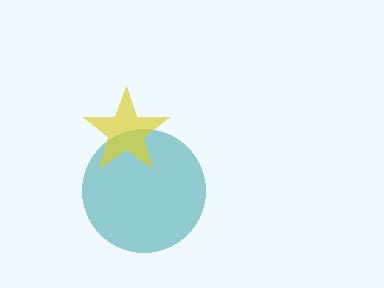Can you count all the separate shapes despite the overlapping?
Yes, there are 2 separate shapes.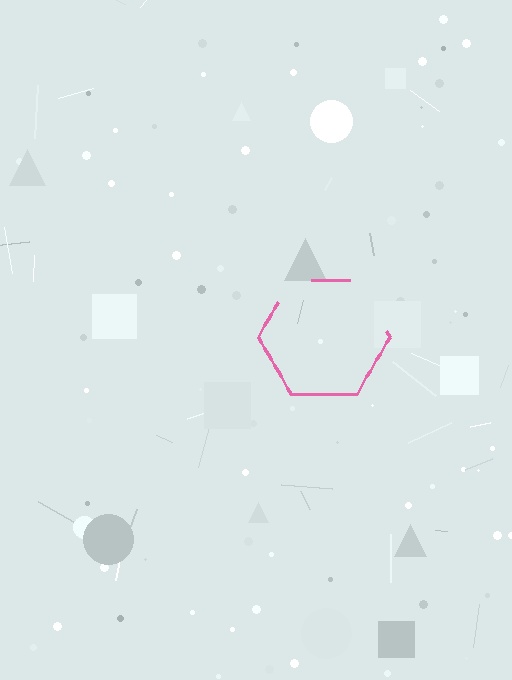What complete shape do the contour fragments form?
The contour fragments form a hexagon.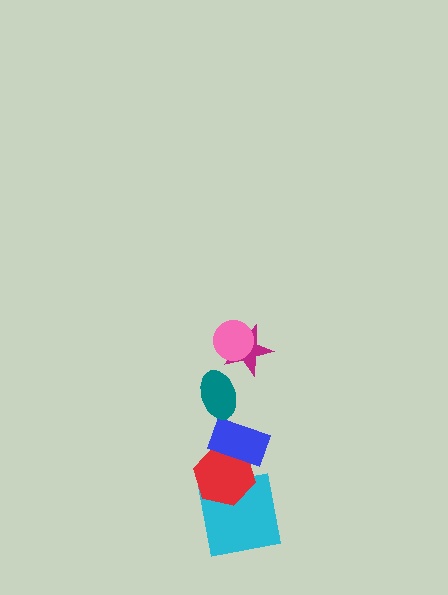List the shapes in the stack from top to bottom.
From top to bottom: the pink circle, the magenta star, the teal ellipse, the blue rectangle, the red hexagon, the cyan square.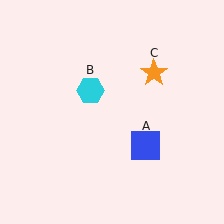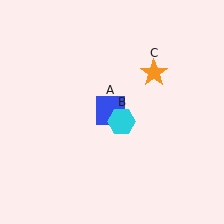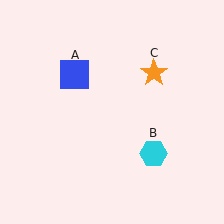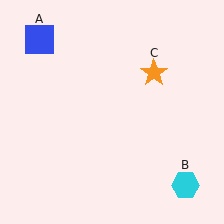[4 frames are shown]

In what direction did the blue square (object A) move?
The blue square (object A) moved up and to the left.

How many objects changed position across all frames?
2 objects changed position: blue square (object A), cyan hexagon (object B).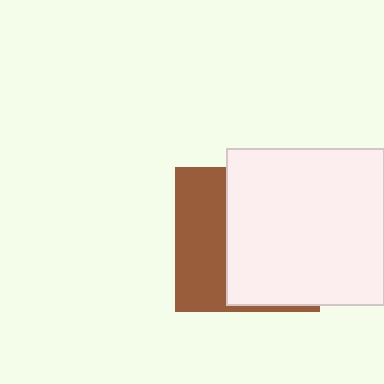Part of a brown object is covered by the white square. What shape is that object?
It is a square.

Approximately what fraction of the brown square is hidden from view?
Roughly 63% of the brown square is hidden behind the white square.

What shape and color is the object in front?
The object in front is a white square.